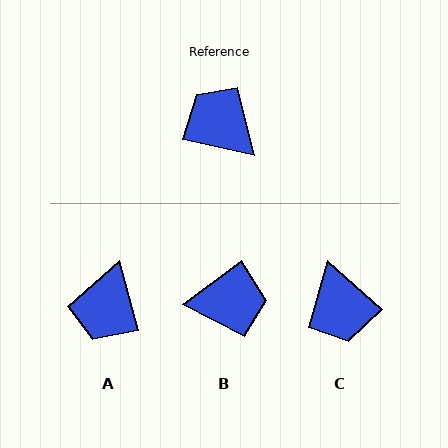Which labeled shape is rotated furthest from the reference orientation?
C, about 150 degrees away.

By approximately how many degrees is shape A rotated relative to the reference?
Approximately 117 degrees counter-clockwise.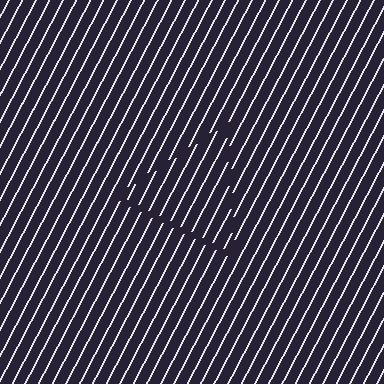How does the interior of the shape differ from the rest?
The interior of the shape contains the same grating, shifted by half a period — the contour is defined by the phase discontinuity where line-ends from the inner and outer gratings abut.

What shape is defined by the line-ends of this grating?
An illusory triangle. The interior of the shape contains the same grating, shifted by half a period — the contour is defined by the phase discontinuity where line-ends from the inner and outer gratings abut.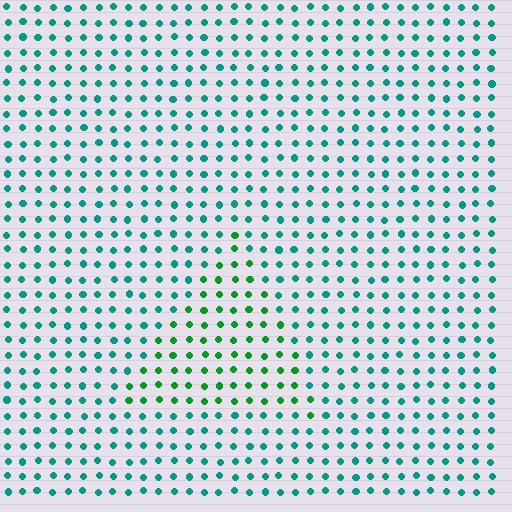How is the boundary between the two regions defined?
The boundary is defined purely by a slight shift in hue (about 42 degrees). Spacing, size, and orientation are identical on both sides.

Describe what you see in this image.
The image is filled with small teal elements in a uniform arrangement. A triangle-shaped region is visible where the elements are tinted to a slightly different hue, forming a subtle color boundary.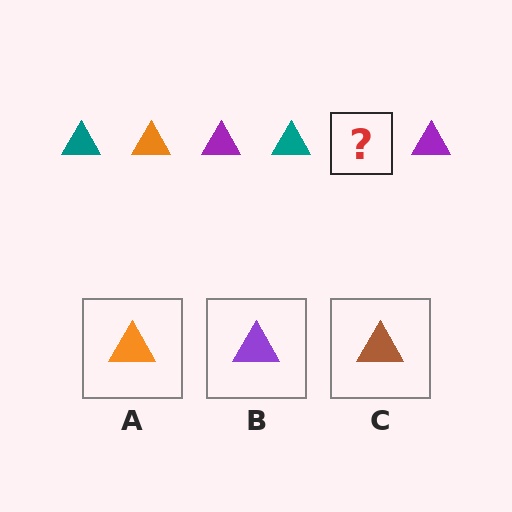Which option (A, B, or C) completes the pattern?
A.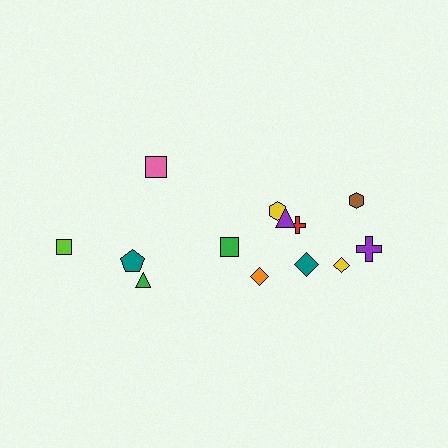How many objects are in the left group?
There are 5 objects.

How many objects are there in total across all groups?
There are 13 objects.